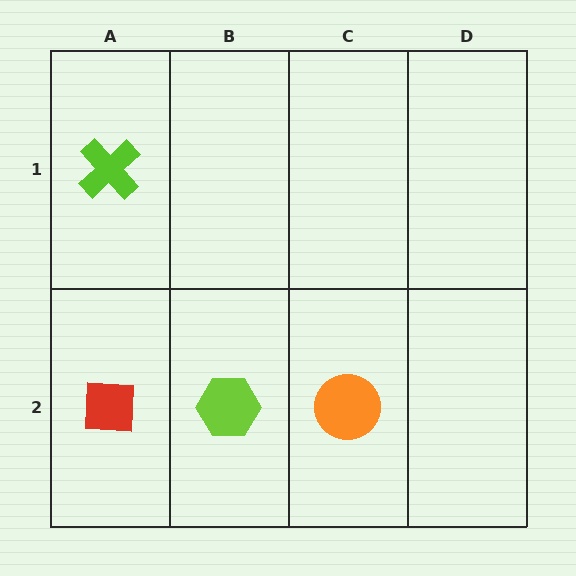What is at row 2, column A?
A red square.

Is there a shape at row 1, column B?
No, that cell is empty.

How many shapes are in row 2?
3 shapes.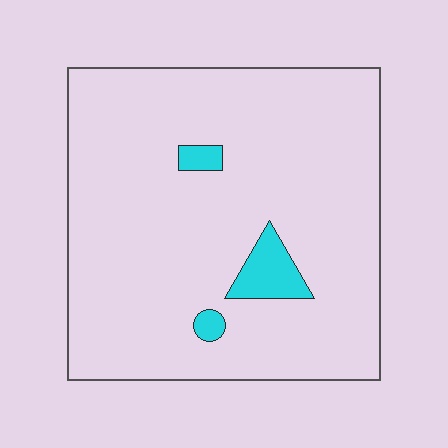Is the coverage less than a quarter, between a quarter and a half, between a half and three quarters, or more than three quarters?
Less than a quarter.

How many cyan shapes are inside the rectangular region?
3.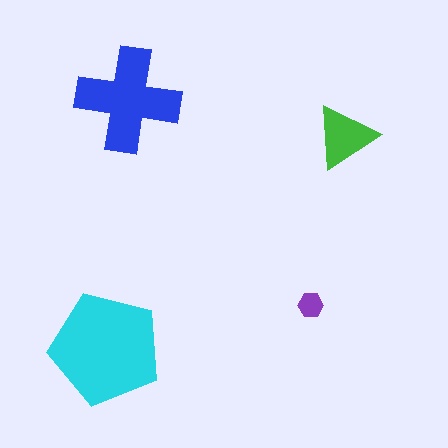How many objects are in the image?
There are 4 objects in the image.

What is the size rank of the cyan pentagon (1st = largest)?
1st.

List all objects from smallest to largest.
The purple hexagon, the green triangle, the blue cross, the cyan pentagon.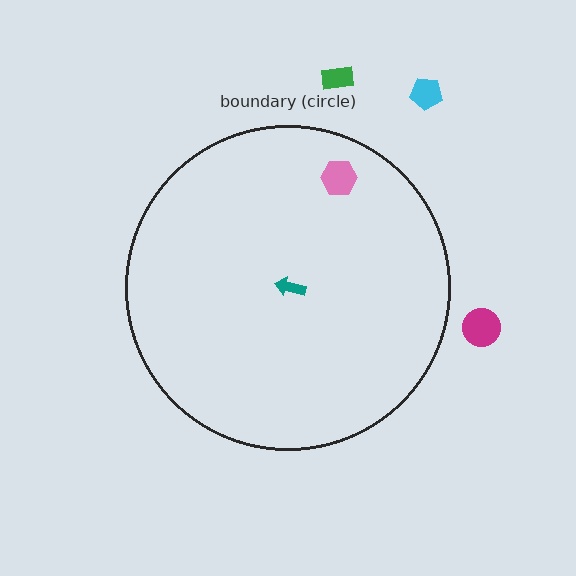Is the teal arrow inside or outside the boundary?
Inside.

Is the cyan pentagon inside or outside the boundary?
Outside.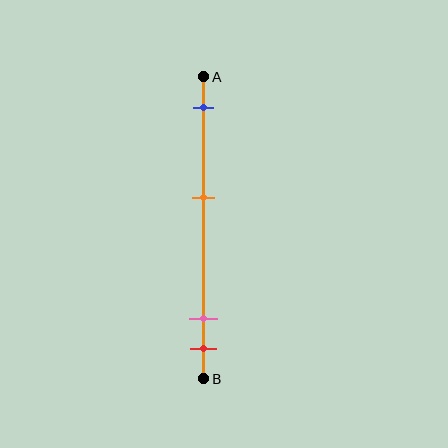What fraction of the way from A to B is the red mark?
The red mark is approximately 90% (0.9) of the way from A to B.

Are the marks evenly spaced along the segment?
No, the marks are not evenly spaced.